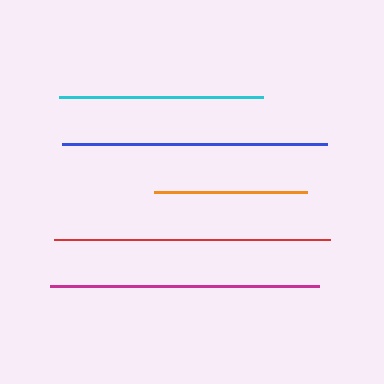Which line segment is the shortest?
The orange line is the shortest at approximately 153 pixels.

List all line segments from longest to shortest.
From longest to shortest: red, magenta, blue, cyan, orange.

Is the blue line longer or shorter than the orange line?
The blue line is longer than the orange line.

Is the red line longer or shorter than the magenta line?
The red line is longer than the magenta line.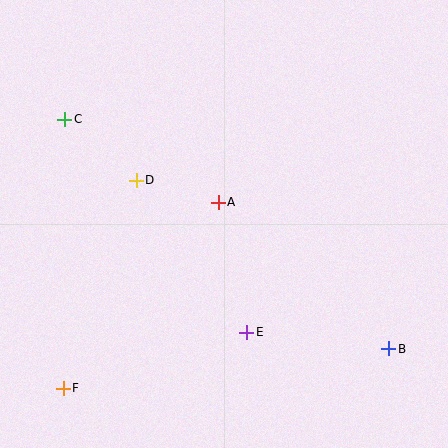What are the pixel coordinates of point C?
Point C is at (65, 119).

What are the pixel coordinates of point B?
Point B is at (389, 349).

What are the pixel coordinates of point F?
Point F is at (63, 388).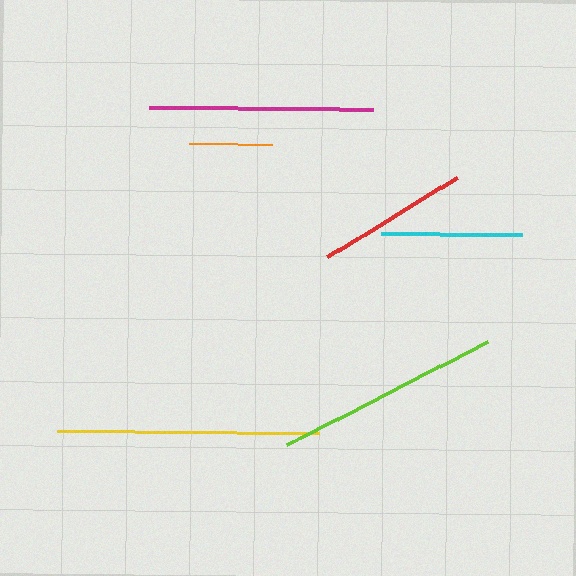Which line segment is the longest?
The yellow line is the longest at approximately 262 pixels.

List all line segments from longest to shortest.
From longest to shortest: yellow, lime, magenta, red, cyan, orange.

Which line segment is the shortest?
The orange line is the shortest at approximately 82 pixels.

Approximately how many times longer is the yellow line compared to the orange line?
The yellow line is approximately 3.2 times the length of the orange line.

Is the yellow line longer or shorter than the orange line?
The yellow line is longer than the orange line.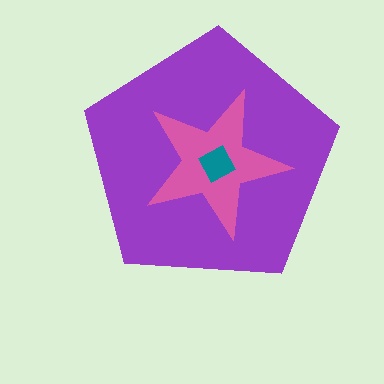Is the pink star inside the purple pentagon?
Yes.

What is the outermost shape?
The purple pentagon.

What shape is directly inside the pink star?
The teal square.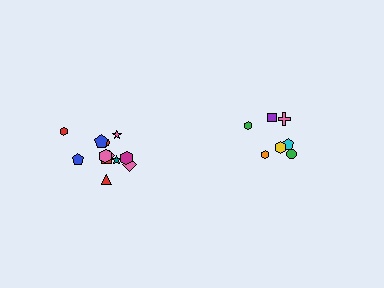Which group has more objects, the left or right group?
The left group.